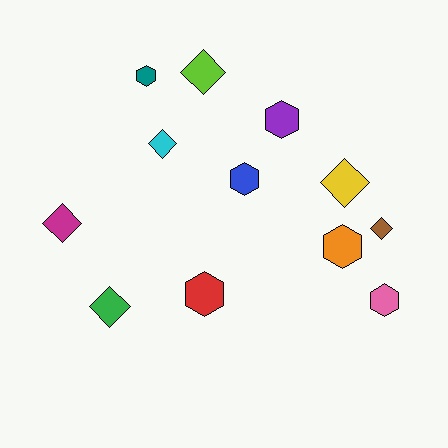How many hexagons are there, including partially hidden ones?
There are 6 hexagons.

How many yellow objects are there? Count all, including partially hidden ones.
There is 1 yellow object.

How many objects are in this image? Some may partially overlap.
There are 12 objects.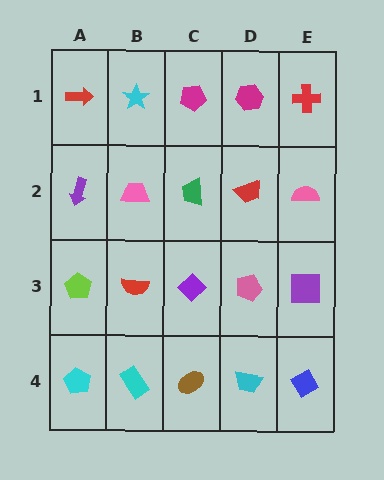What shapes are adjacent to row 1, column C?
A green trapezoid (row 2, column C), a cyan star (row 1, column B), a magenta hexagon (row 1, column D).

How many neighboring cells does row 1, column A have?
2.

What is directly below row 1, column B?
A pink trapezoid.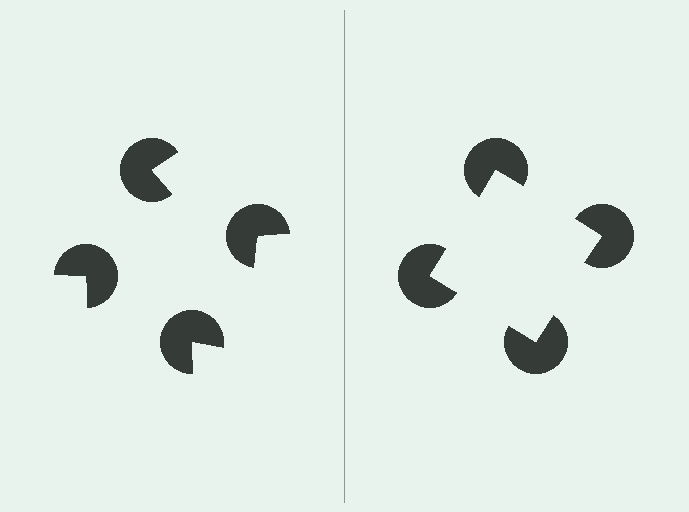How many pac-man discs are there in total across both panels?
8 — 4 on each side.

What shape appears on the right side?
An illusory square.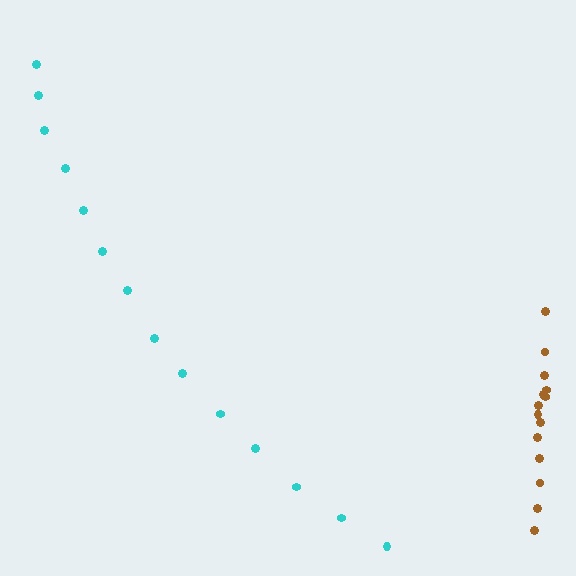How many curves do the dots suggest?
There are 2 distinct paths.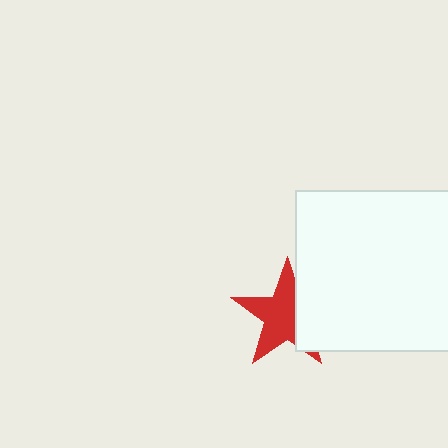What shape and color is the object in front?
The object in front is a white square.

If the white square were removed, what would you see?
You would see the complete red star.